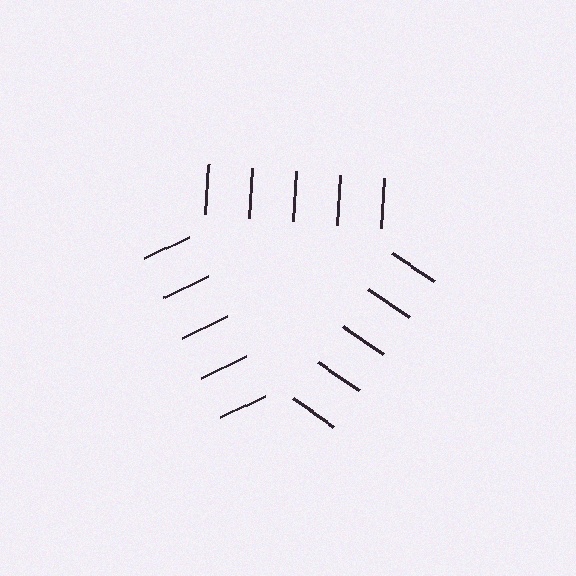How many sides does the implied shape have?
3 sides — the line-ends trace a triangle.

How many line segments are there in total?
15 — 5 along each of the 3 edges.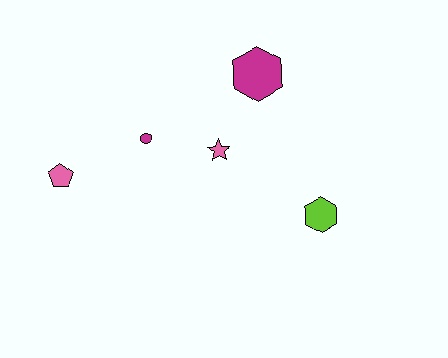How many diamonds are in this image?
There are no diamonds.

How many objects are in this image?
There are 5 objects.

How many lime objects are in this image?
There is 1 lime object.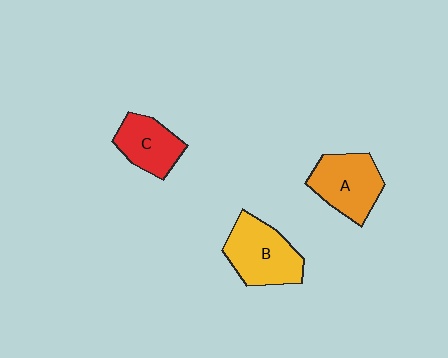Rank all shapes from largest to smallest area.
From largest to smallest: B (yellow), A (orange), C (red).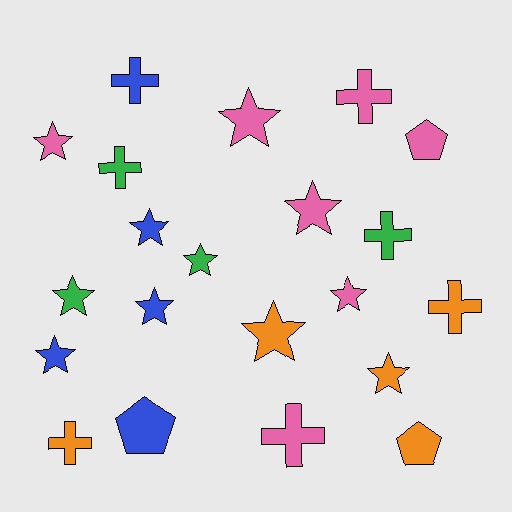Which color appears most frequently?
Pink, with 7 objects.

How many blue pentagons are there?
There is 1 blue pentagon.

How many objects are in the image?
There are 21 objects.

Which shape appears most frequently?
Star, with 11 objects.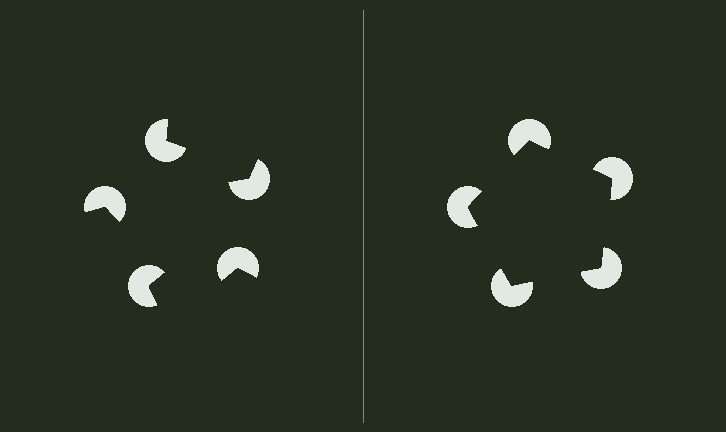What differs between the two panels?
The pac-man discs are positioned identically on both sides; only the wedge orientations differ. On the right they align to a pentagon; on the left they are misaligned.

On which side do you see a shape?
An illusory pentagon appears on the right side. On the left side the wedge cuts are rotated, so no coherent shape forms.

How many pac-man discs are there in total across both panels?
10 — 5 on each side.